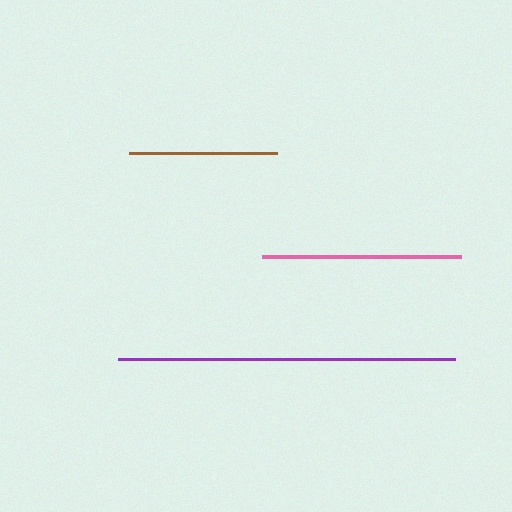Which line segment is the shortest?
The brown line is the shortest at approximately 148 pixels.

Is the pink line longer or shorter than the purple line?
The purple line is longer than the pink line.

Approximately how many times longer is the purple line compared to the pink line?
The purple line is approximately 1.7 times the length of the pink line.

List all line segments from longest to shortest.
From longest to shortest: purple, pink, brown.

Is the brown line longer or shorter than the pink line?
The pink line is longer than the brown line.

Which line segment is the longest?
The purple line is the longest at approximately 336 pixels.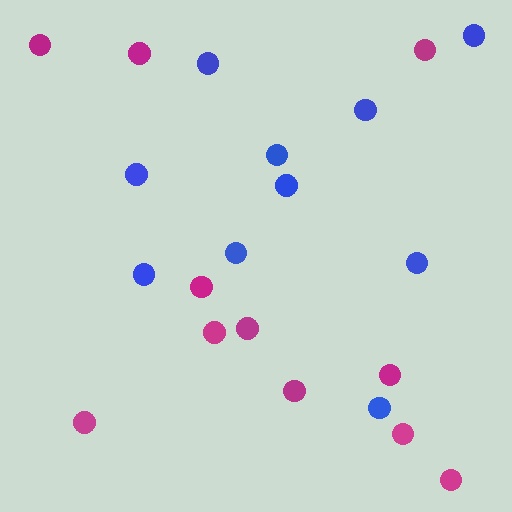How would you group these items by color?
There are 2 groups: one group of blue circles (10) and one group of magenta circles (11).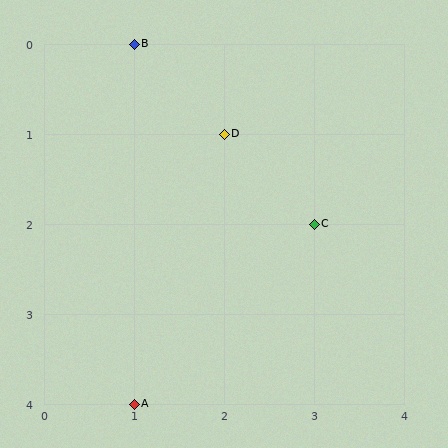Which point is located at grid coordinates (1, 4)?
Point A is at (1, 4).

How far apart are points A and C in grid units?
Points A and C are 2 columns and 2 rows apart (about 2.8 grid units diagonally).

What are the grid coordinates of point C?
Point C is at grid coordinates (3, 2).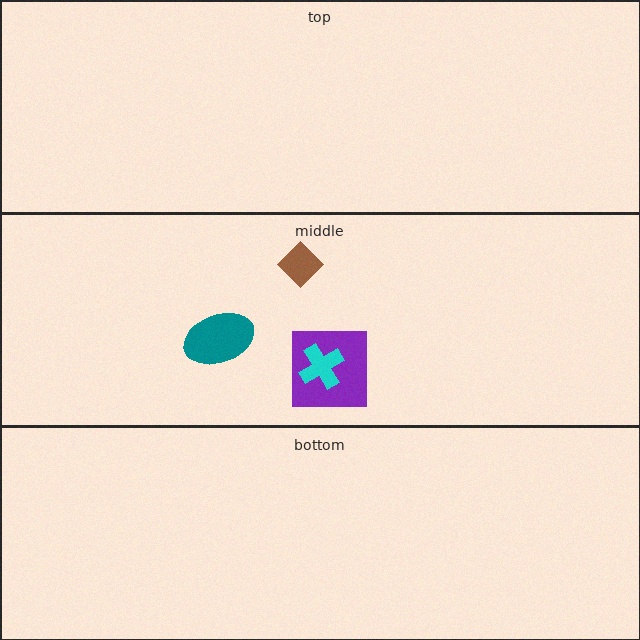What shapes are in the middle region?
The purple square, the brown diamond, the teal ellipse, the cyan cross.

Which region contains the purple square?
The middle region.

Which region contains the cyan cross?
The middle region.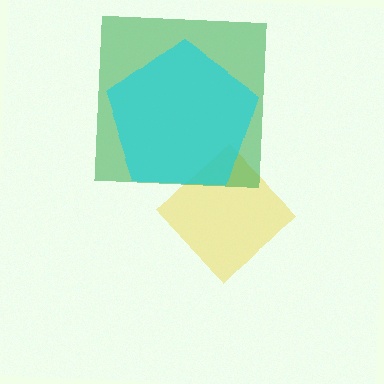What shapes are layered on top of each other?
The layered shapes are: a yellow diamond, a green square, a cyan pentagon.